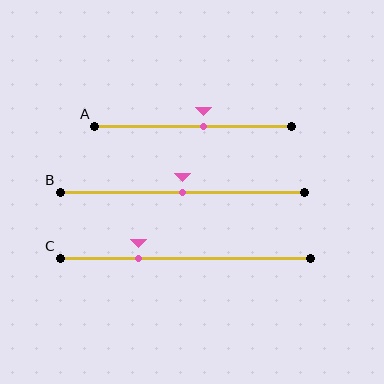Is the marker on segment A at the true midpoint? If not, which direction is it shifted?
No, the marker on segment A is shifted to the right by about 5% of the segment length.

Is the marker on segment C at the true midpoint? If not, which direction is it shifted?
No, the marker on segment C is shifted to the left by about 19% of the segment length.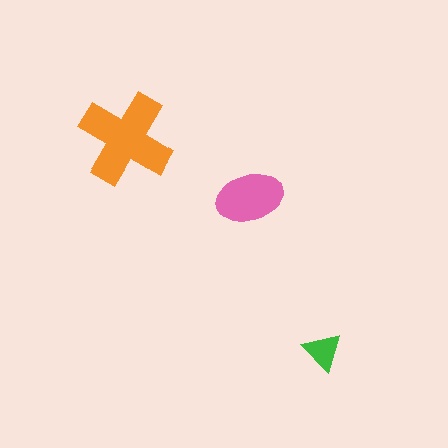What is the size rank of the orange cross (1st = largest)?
1st.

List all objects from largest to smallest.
The orange cross, the pink ellipse, the green triangle.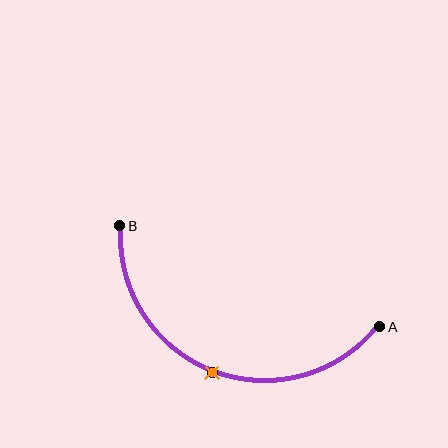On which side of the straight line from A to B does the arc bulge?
The arc bulges below the straight line connecting A and B.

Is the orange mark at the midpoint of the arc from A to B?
Yes. The orange mark lies on the arc at equal arc-length from both A and B — it is the arc midpoint.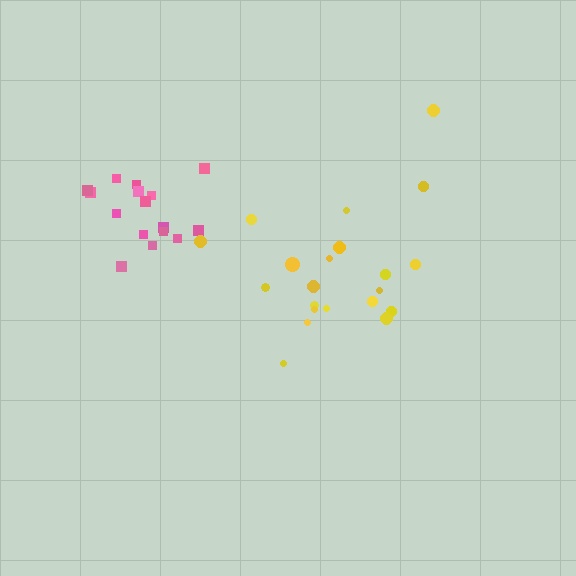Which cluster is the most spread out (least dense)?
Yellow.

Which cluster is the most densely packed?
Pink.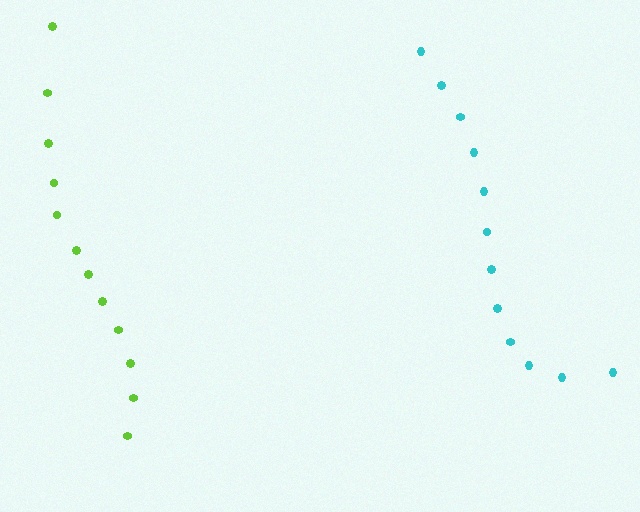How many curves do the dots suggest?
There are 2 distinct paths.